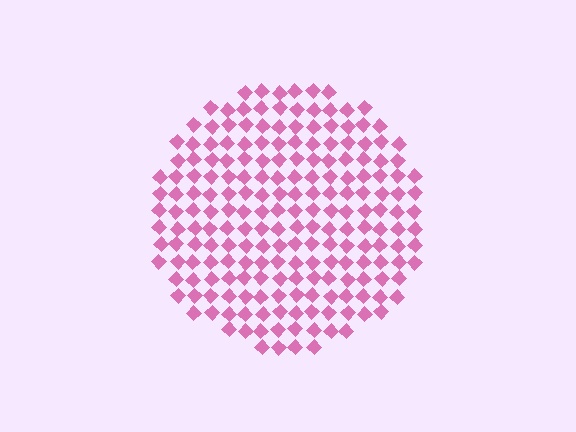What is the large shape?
The large shape is a circle.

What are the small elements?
The small elements are diamonds.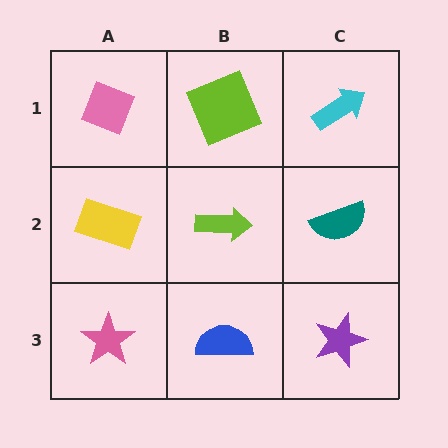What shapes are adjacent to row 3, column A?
A yellow rectangle (row 2, column A), a blue semicircle (row 3, column B).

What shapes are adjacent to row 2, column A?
A pink diamond (row 1, column A), a pink star (row 3, column A), a lime arrow (row 2, column B).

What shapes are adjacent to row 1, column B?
A lime arrow (row 2, column B), a pink diamond (row 1, column A), a cyan arrow (row 1, column C).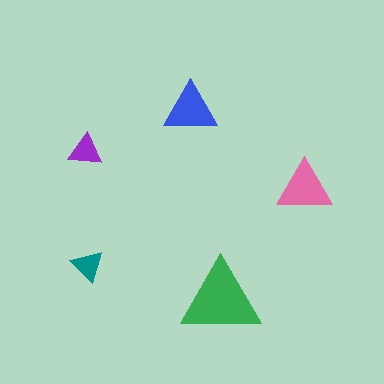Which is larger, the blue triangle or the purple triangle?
The blue one.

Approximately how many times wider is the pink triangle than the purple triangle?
About 1.5 times wider.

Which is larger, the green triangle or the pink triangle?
The green one.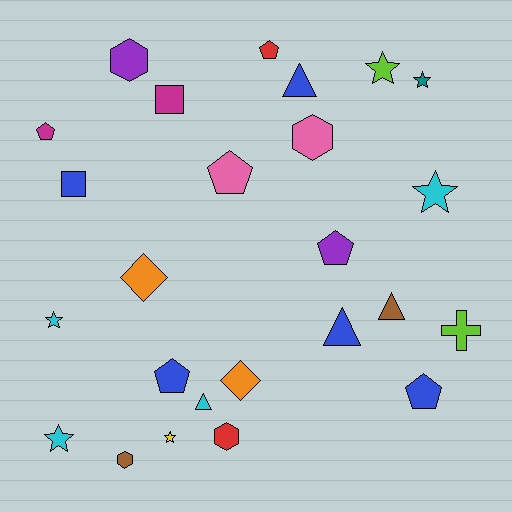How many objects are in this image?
There are 25 objects.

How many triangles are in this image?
There are 4 triangles.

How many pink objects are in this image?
There are 2 pink objects.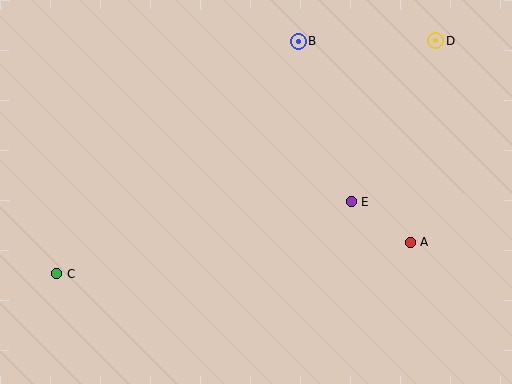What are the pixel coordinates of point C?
Point C is at (57, 274).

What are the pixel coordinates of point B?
Point B is at (298, 41).